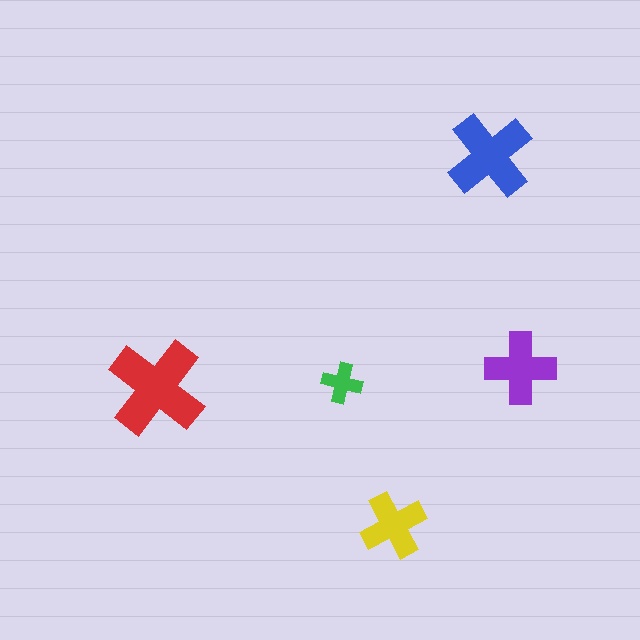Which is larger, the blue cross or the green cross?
The blue one.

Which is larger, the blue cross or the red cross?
The red one.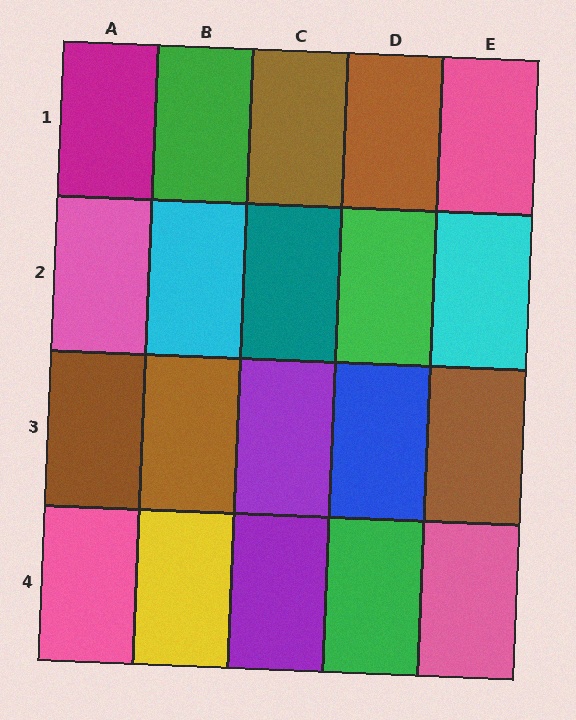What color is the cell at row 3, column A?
Brown.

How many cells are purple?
2 cells are purple.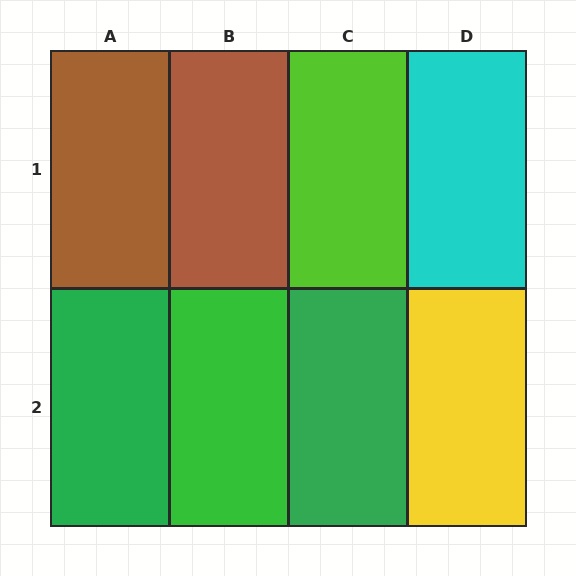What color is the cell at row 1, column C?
Lime.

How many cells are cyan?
1 cell is cyan.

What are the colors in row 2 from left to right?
Green, green, green, yellow.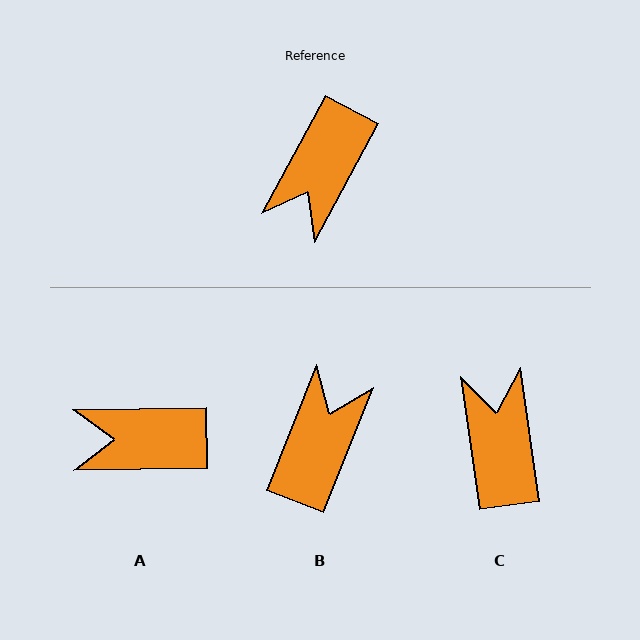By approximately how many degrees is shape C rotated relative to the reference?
Approximately 144 degrees clockwise.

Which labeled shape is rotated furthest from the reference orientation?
B, about 173 degrees away.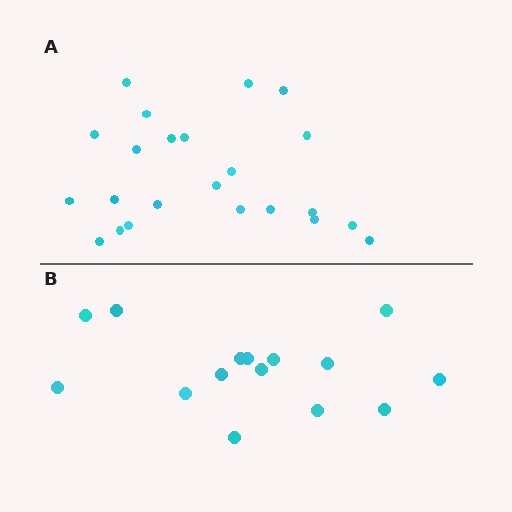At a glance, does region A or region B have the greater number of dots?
Region A (the top region) has more dots.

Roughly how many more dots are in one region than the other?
Region A has roughly 8 or so more dots than region B.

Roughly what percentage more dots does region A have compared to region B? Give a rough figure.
About 55% more.